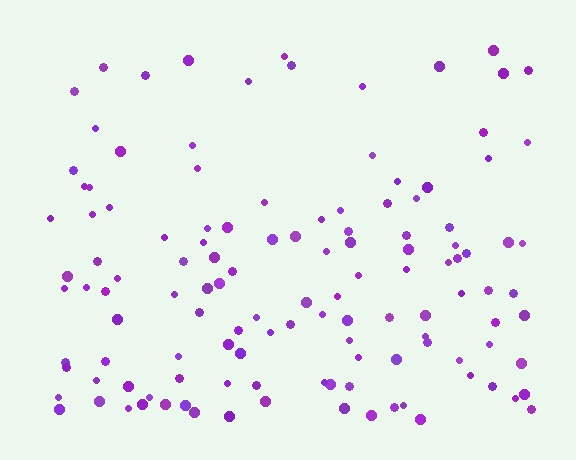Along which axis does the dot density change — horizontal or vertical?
Vertical.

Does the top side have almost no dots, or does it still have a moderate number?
Still a moderate number, just noticeably fewer than the bottom.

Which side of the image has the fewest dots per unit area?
The top.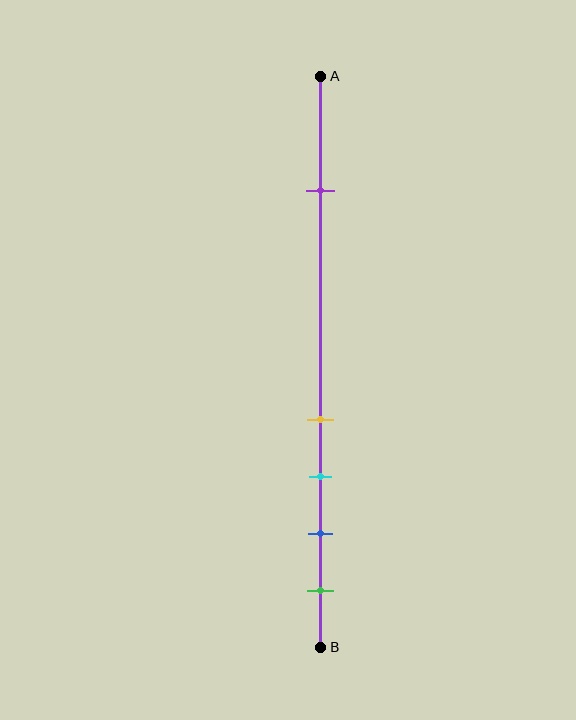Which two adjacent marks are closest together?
The yellow and cyan marks are the closest adjacent pair.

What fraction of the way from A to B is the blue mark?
The blue mark is approximately 80% (0.8) of the way from A to B.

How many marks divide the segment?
There are 5 marks dividing the segment.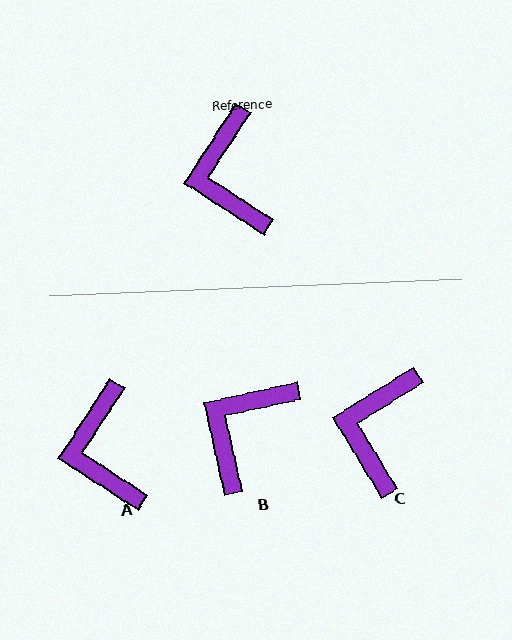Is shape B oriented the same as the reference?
No, it is off by about 45 degrees.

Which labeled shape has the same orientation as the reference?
A.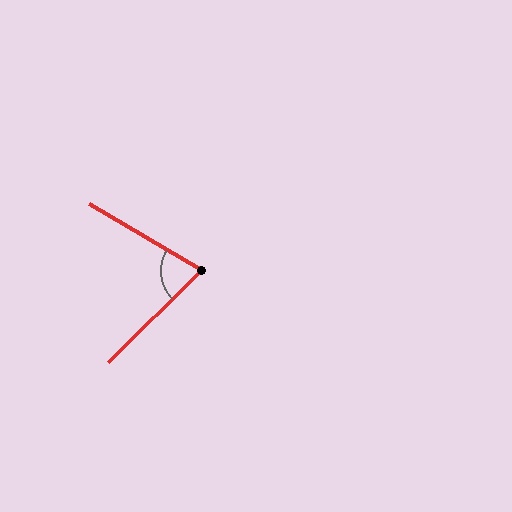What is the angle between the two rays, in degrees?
Approximately 75 degrees.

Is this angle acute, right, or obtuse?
It is acute.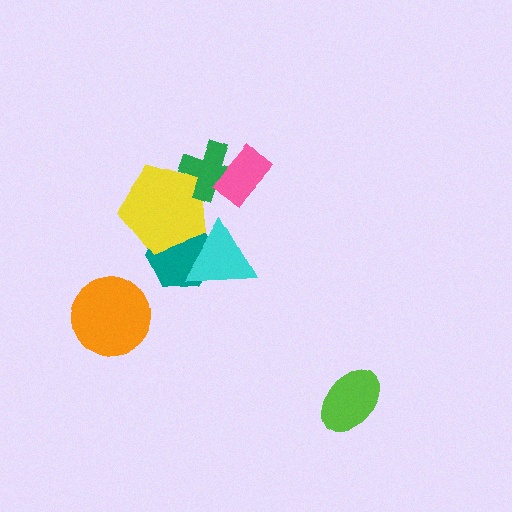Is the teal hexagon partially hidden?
Yes, it is partially covered by another shape.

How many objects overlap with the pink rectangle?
1 object overlaps with the pink rectangle.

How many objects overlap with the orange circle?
0 objects overlap with the orange circle.